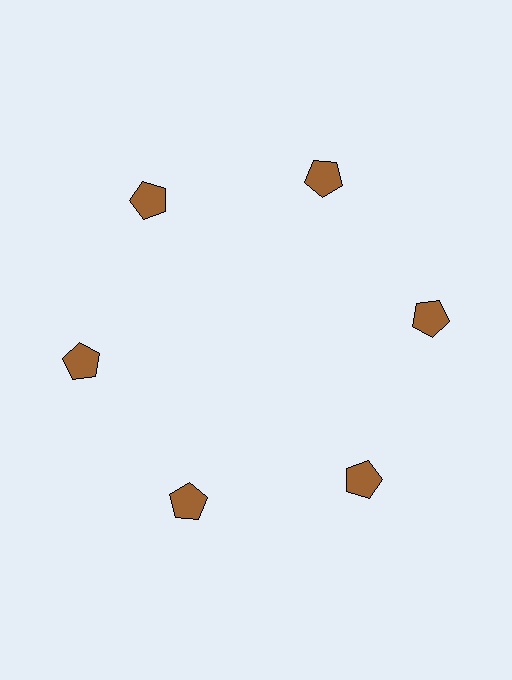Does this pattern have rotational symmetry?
Yes, this pattern has 6-fold rotational symmetry. It looks the same after rotating 60 degrees around the center.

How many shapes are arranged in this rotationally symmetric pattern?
There are 6 shapes, arranged in 6 groups of 1.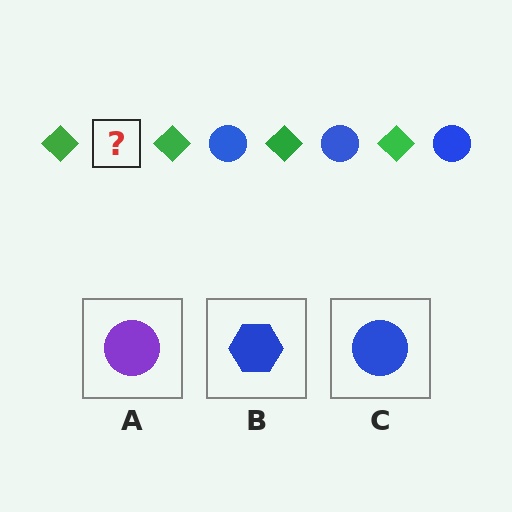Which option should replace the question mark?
Option C.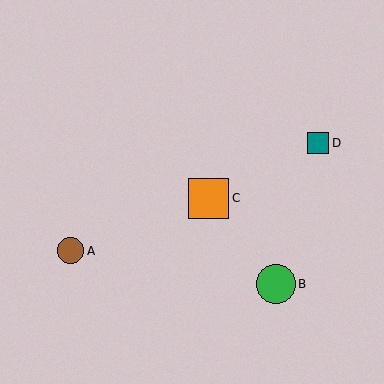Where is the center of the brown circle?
The center of the brown circle is at (71, 251).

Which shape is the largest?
The orange square (labeled C) is the largest.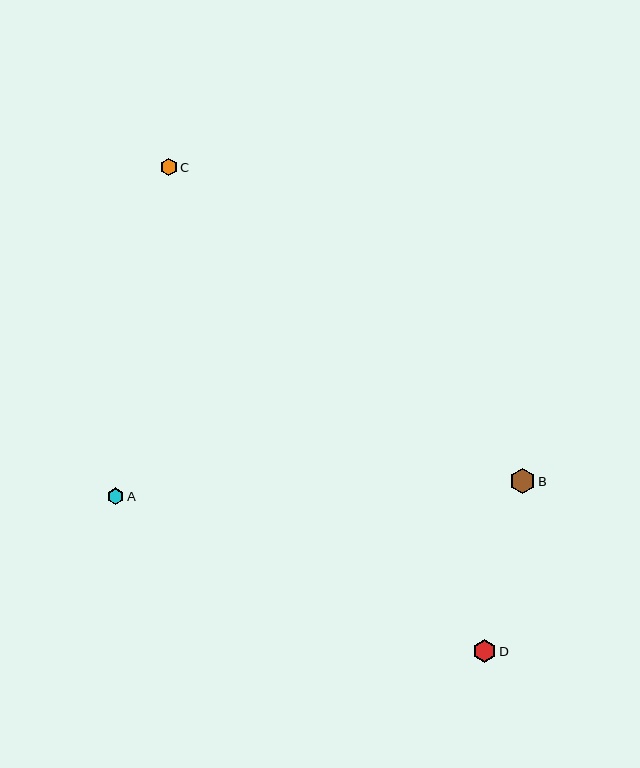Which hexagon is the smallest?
Hexagon C is the smallest with a size of approximately 17 pixels.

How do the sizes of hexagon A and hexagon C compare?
Hexagon A and hexagon C are approximately the same size.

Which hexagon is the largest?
Hexagon B is the largest with a size of approximately 26 pixels.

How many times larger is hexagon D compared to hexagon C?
Hexagon D is approximately 1.4 times the size of hexagon C.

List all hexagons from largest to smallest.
From largest to smallest: B, D, A, C.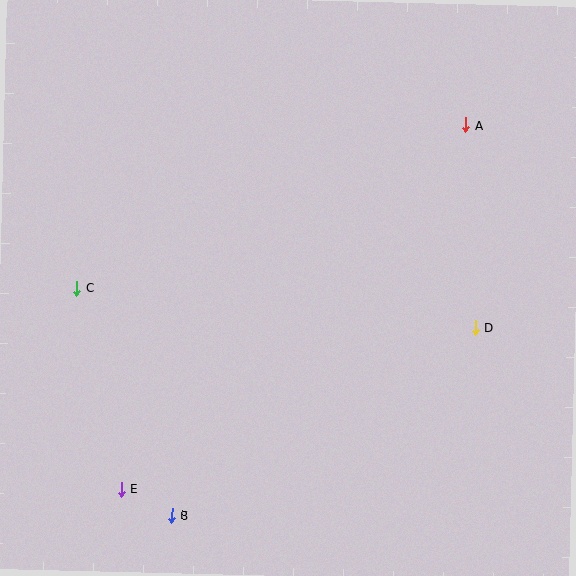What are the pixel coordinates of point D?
Point D is at (476, 327).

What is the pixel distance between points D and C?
The distance between D and C is 401 pixels.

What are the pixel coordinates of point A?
Point A is at (466, 125).